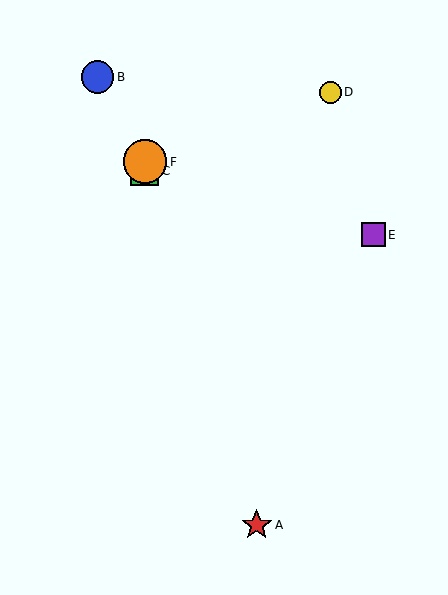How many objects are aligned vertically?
2 objects (C, F) are aligned vertically.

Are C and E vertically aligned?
No, C is at x≈145 and E is at x≈373.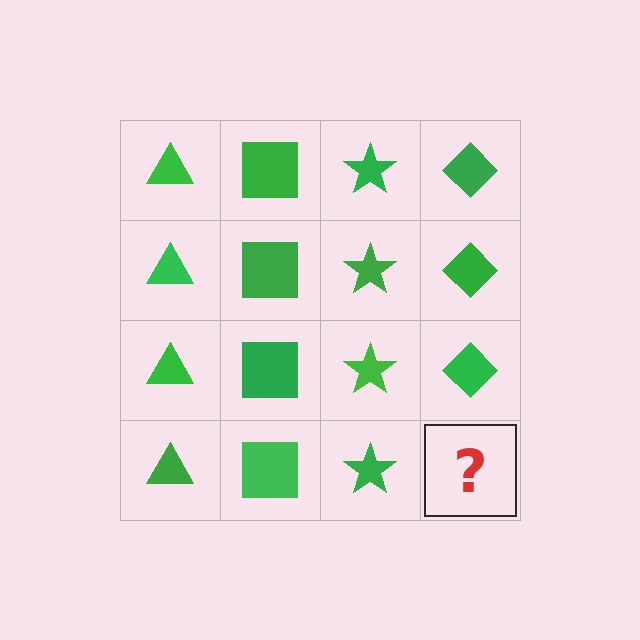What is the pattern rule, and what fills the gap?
The rule is that each column has a consistent shape. The gap should be filled with a green diamond.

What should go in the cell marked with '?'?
The missing cell should contain a green diamond.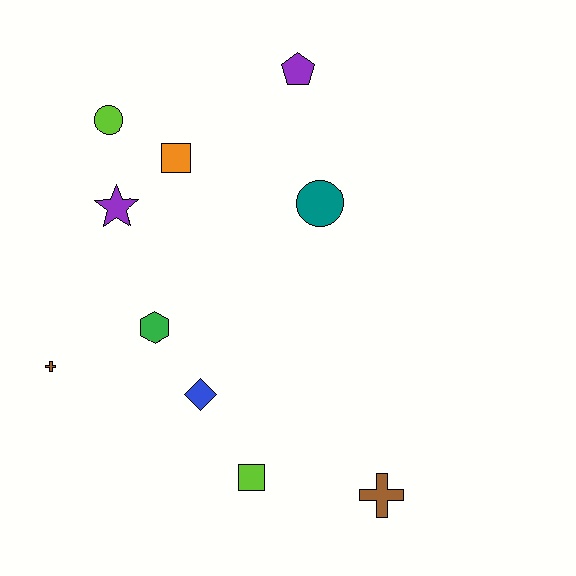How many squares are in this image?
There are 2 squares.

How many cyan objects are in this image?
There are no cyan objects.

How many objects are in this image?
There are 10 objects.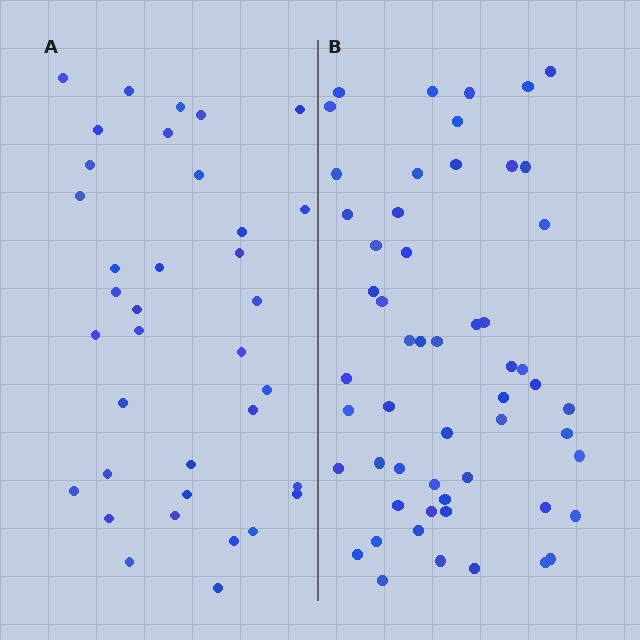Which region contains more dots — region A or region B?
Region B (the right region) has more dots.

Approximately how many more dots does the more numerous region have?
Region B has approximately 20 more dots than region A.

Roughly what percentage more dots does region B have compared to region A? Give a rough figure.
About 55% more.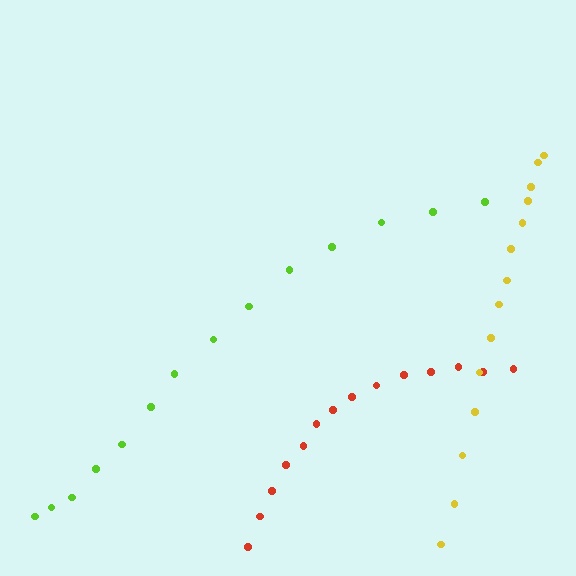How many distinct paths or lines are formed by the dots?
There are 3 distinct paths.